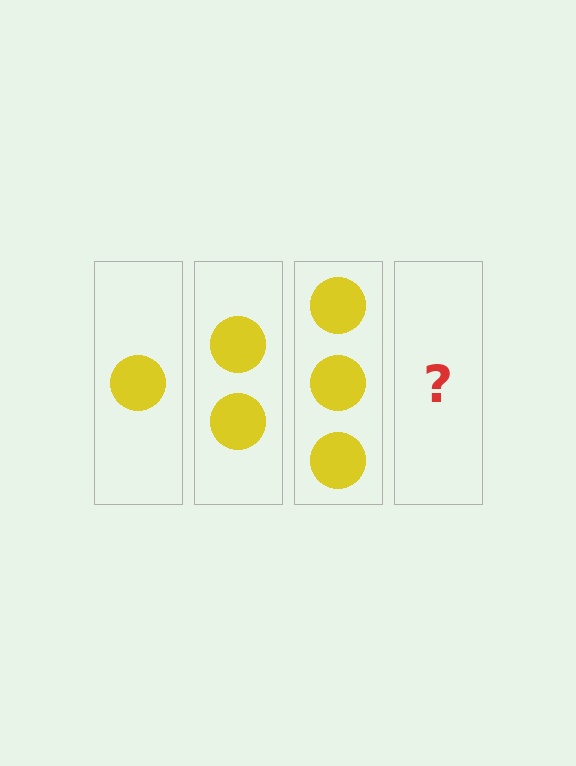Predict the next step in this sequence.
The next step is 4 circles.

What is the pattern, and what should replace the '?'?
The pattern is that each step adds one more circle. The '?' should be 4 circles.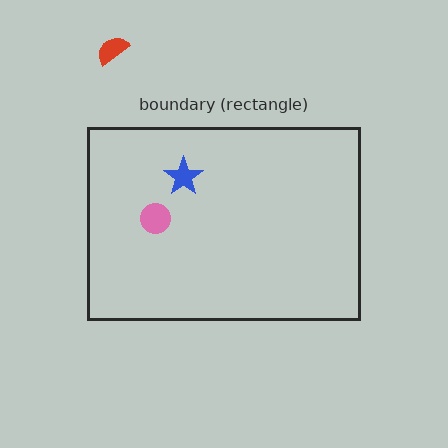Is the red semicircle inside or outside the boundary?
Outside.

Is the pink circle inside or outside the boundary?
Inside.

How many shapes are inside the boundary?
2 inside, 1 outside.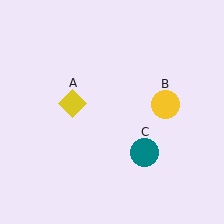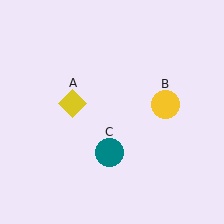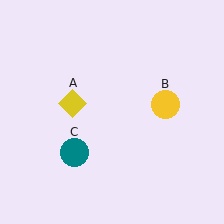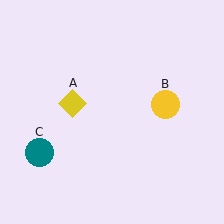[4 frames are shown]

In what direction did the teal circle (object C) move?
The teal circle (object C) moved left.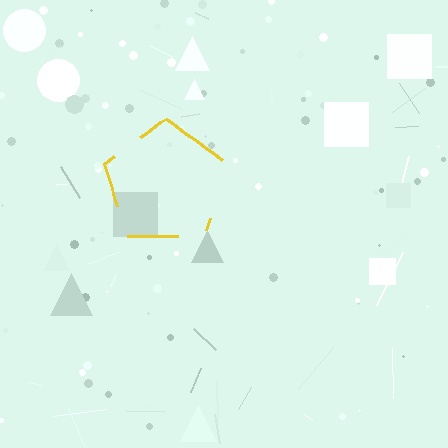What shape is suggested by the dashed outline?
The dashed outline suggests a pentagon.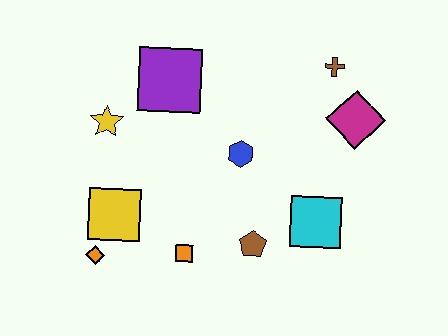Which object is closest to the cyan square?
The brown pentagon is closest to the cyan square.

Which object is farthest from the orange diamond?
The brown cross is farthest from the orange diamond.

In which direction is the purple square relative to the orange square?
The purple square is above the orange square.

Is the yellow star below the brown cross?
Yes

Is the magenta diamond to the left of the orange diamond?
No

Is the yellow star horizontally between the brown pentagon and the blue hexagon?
No